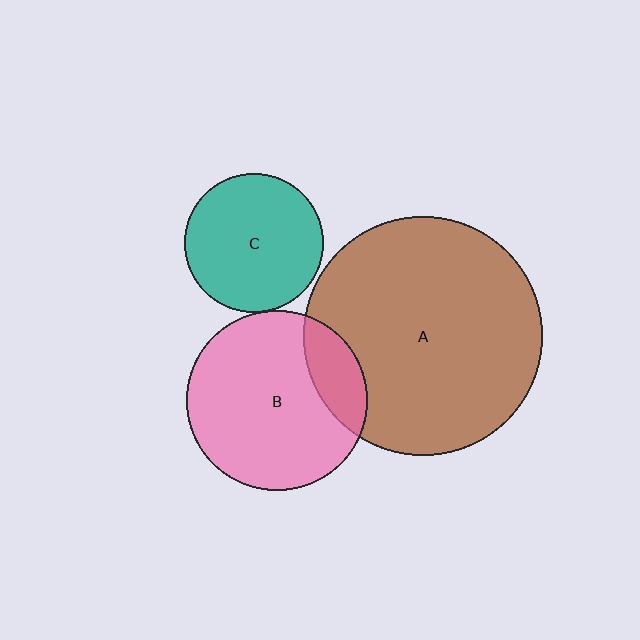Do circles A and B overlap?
Yes.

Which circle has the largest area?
Circle A (brown).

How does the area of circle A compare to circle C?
Approximately 3.0 times.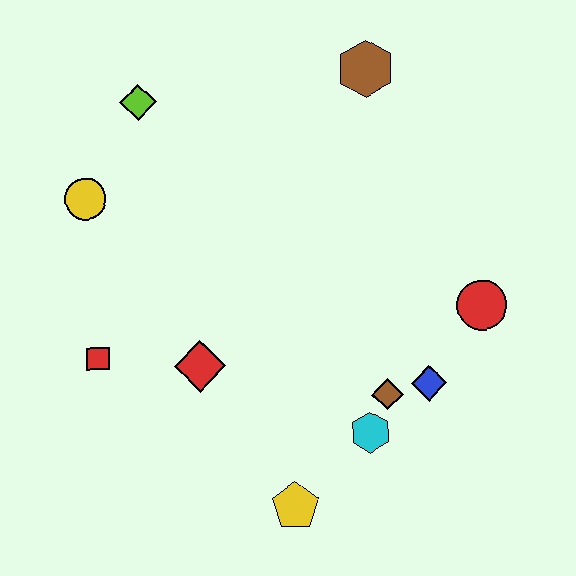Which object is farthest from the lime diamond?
The yellow pentagon is farthest from the lime diamond.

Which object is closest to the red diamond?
The red square is closest to the red diamond.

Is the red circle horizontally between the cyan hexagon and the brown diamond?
No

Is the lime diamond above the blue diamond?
Yes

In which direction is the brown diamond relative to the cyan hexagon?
The brown diamond is above the cyan hexagon.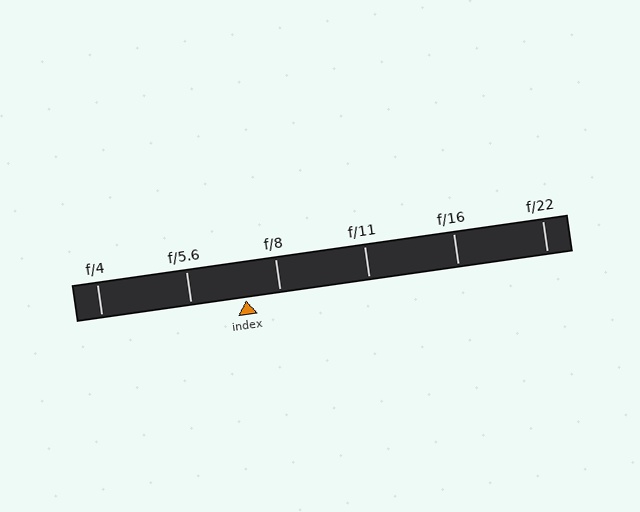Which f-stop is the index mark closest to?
The index mark is closest to f/8.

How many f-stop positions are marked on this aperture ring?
There are 6 f-stop positions marked.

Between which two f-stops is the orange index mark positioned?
The index mark is between f/5.6 and f/8.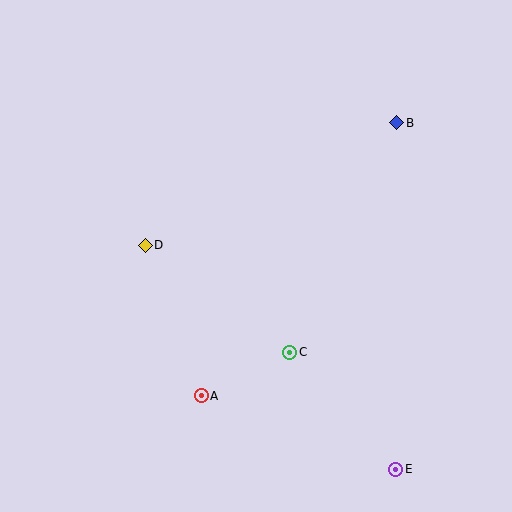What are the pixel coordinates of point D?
Point D is at (145, 245).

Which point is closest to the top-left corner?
Point D is closest to the top-left corner.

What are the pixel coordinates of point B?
Point B is at (397, 123).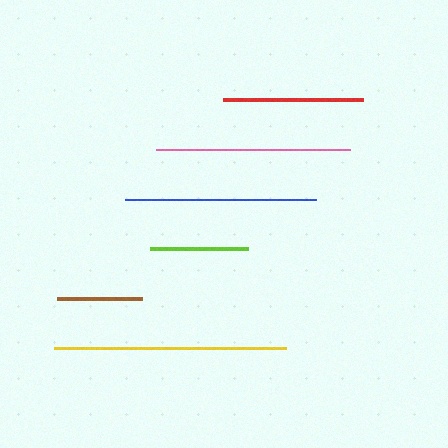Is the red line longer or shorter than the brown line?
The red line is longer than the brown line.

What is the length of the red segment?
The red segment is approximately 140 pixels long.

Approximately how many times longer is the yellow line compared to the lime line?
The yellow line is approximately 2.4 times the length of the lime line.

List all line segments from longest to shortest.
From longest to shortest: yellow, pink, blue, red, lime, brown.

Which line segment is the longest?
The yellow line is the longest at approximately 233 pixels.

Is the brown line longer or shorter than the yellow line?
The yellow line is longer than the brown line.